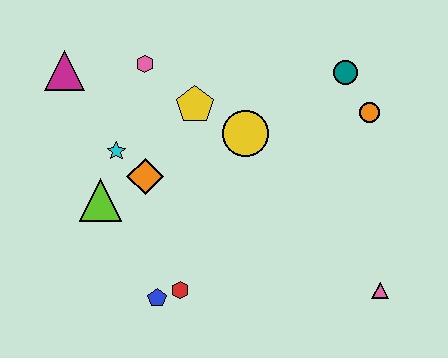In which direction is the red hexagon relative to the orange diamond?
The red hexagon is below the orange diamond.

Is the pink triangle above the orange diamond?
No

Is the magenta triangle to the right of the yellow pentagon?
No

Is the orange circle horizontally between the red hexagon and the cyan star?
No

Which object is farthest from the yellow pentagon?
The pink triangle is farthest from the yellow pentagon.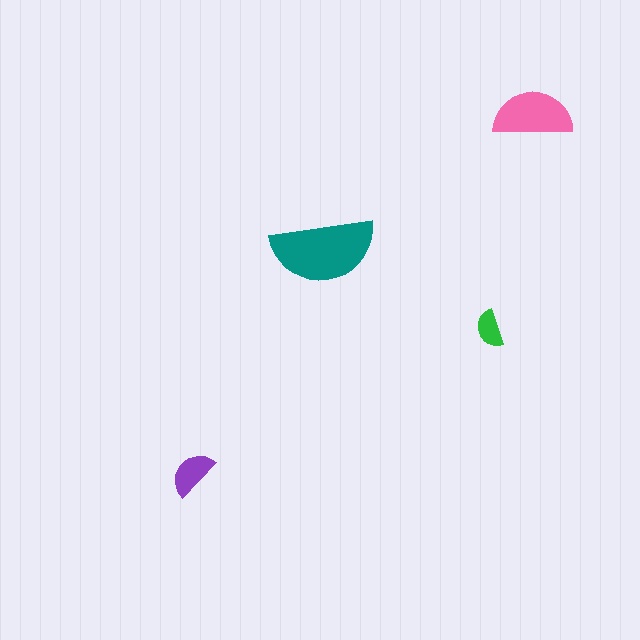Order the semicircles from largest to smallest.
the teal one, the pink one, the purple one, the green one.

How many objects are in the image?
There are 4 objects in the image.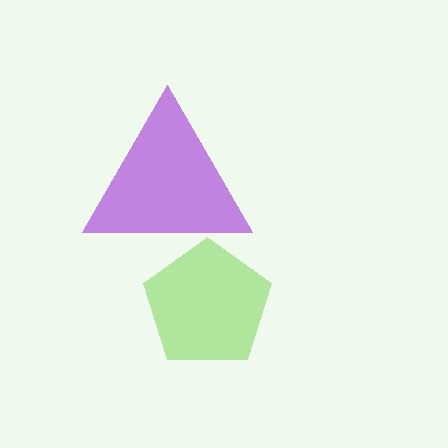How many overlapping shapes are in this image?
There are 2 overlapping shapes in the image.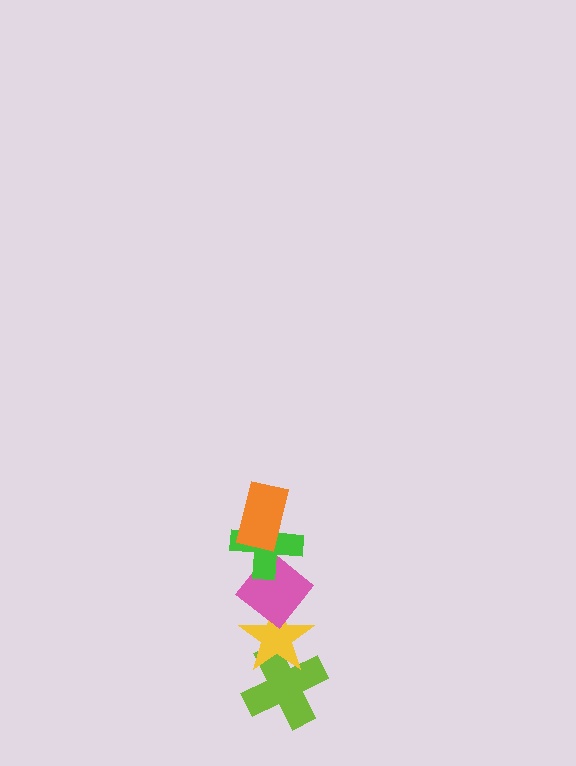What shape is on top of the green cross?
The orange rectangle is on top of the green cross.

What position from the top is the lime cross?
The lime cross is 5th from the top.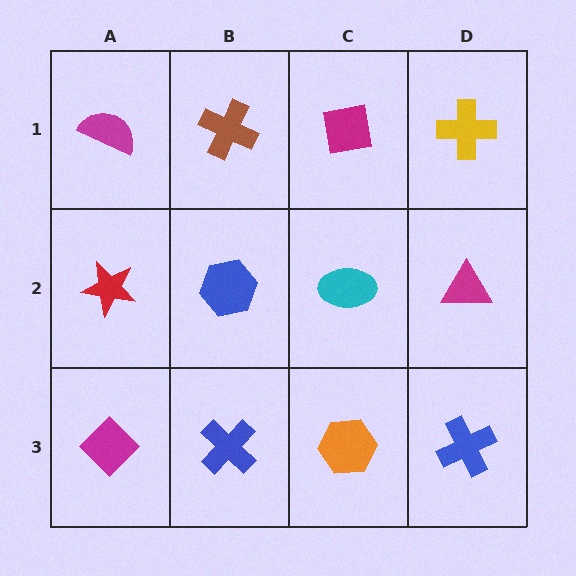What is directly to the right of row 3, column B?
An orange hexagon.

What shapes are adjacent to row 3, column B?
A blue hexagon (row 2, column B), a magenta diamond (row 3, column A), an orange hexagon (row 3, column C).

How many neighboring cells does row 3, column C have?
3.